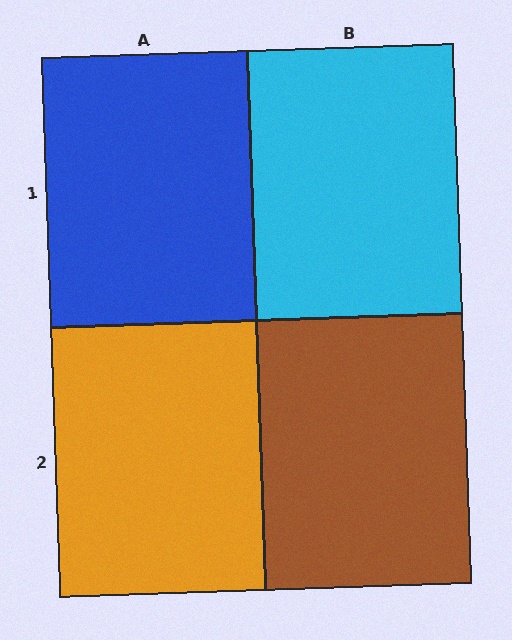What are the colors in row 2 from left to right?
Orange, brown.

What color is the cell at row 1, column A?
Blue.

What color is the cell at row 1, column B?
Cyan.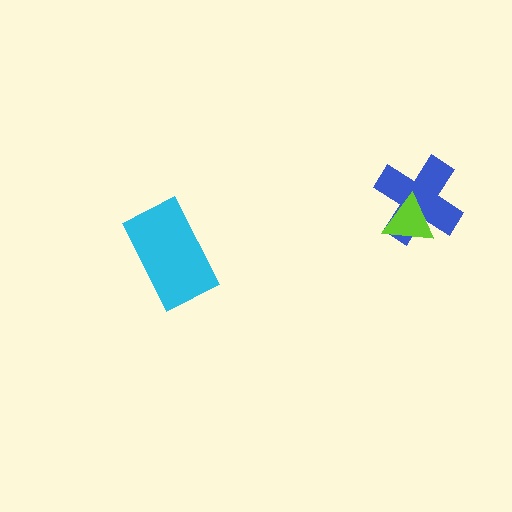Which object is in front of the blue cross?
The lime triangle is in front of the blue cross.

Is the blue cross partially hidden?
Yes, it is partially covered by another shape.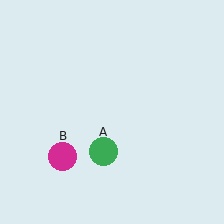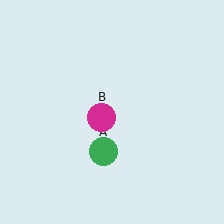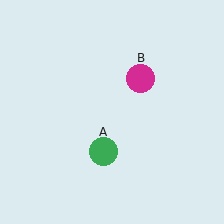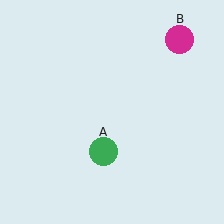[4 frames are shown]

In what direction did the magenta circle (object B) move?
The magenta circle (object B) moved up and to the right.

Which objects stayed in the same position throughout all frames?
Green circle (object A) remained stationary.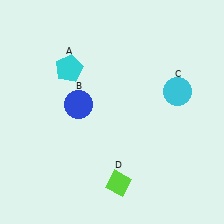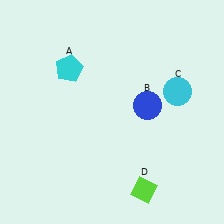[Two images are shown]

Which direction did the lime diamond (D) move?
The lime diamond (D) moved right.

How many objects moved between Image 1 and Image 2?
2 objects moved between the two images.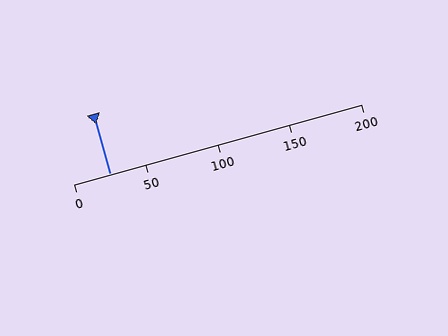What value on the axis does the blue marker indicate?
The marker indicates approximately 25.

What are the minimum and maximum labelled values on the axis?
The axis runs from 0 to 200.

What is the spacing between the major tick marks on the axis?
The major ticks are spaced 50 apart.